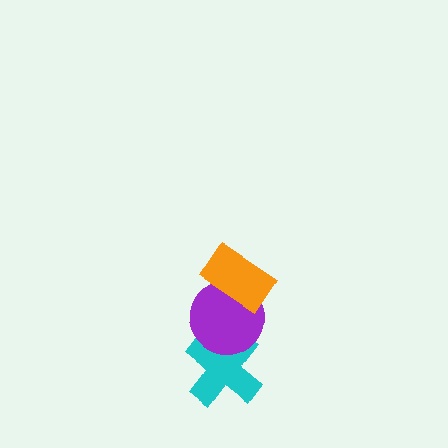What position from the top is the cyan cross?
The cyan cross is 3rd from the top.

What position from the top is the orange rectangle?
The orange rectangle is 1st from the top.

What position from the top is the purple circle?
The purple circle is 2nd from the top.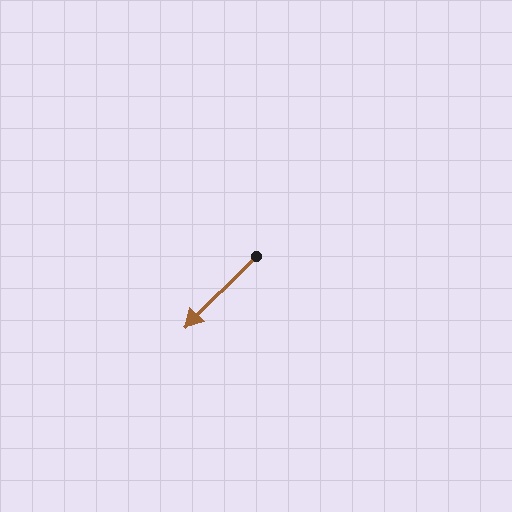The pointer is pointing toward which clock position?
Roughly 8 o'clock.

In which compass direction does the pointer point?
Southwest.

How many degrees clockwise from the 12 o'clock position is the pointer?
Approximately 225 degrees.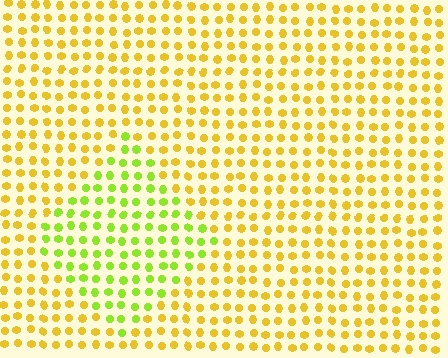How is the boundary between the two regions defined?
The boundary is defined purely by a slight shift in hue (about 41 degrees). Spacing, size, and orientation are identical on both sides.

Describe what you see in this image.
The image is filled with small yellow elements in a uniform arrangement. A diamond-shaped region is visible where the elements are tinted to a slightly different hue, forming a subtle color boundary.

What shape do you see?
I see a diamond.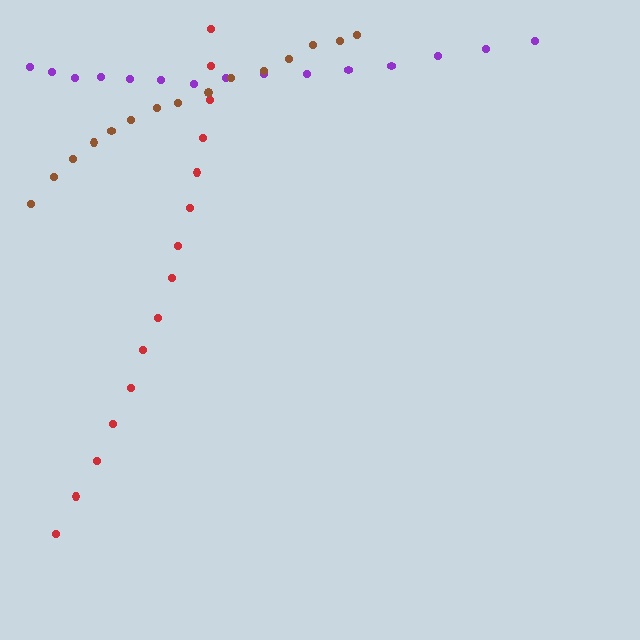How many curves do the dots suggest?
There are 3 distinct paths.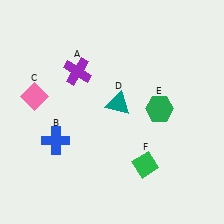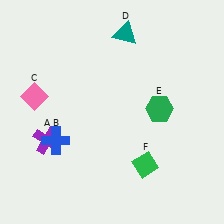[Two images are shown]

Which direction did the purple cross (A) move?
The purple cross (A) moved down.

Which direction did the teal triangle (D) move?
The teal triangle (D) moved up.